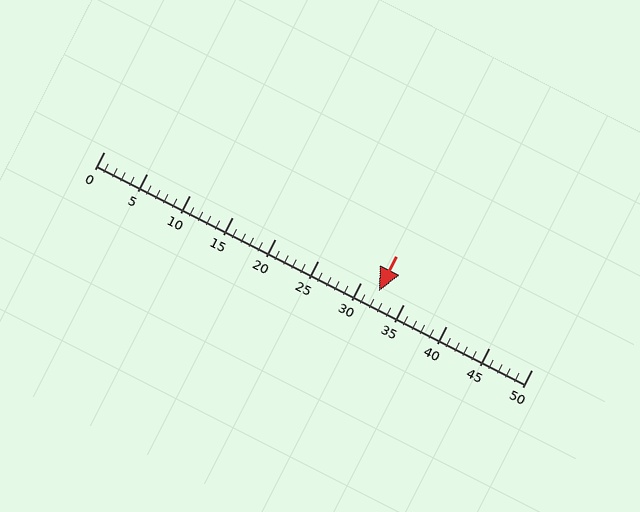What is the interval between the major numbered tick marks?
The major tick marks are spaced 5 units apart.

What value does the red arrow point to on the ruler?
The red arrow points to approximately 32.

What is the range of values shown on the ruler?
The ruler shows values from 0 to 50.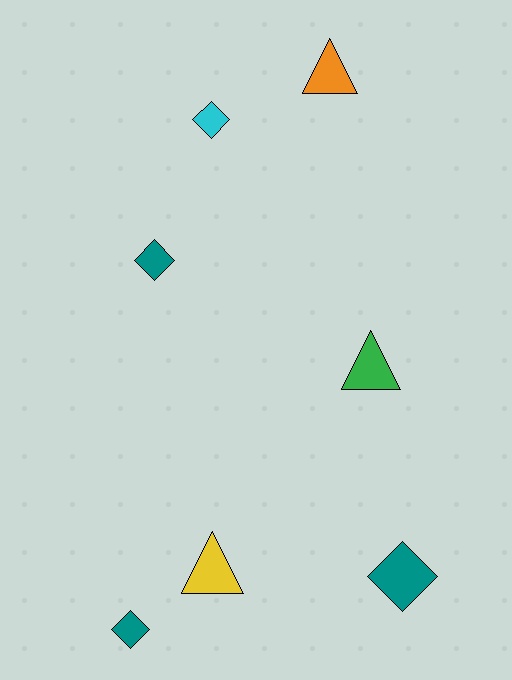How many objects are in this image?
There are 7 objects.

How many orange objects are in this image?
There is 1 orange object.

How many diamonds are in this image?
There are 4 diamonds.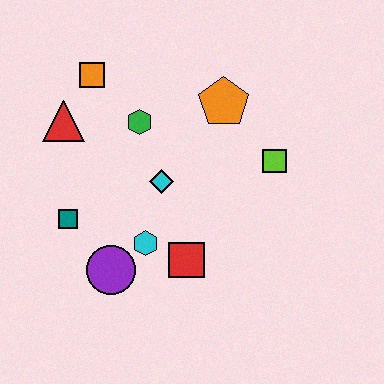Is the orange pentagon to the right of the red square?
Yes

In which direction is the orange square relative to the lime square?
The orange square is to the left of the lime square.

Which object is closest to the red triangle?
The orange square is closest to the red triangle.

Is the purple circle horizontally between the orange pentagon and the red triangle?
Yes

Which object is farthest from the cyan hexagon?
The orange square is farthest from the cyan hexagon.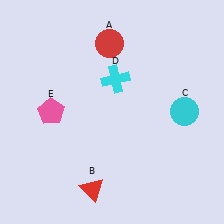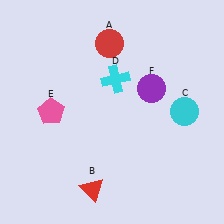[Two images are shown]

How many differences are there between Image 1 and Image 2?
There is 1 difference between the two images.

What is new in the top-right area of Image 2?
A purple circle (F) was added in the top-right area of Image 2.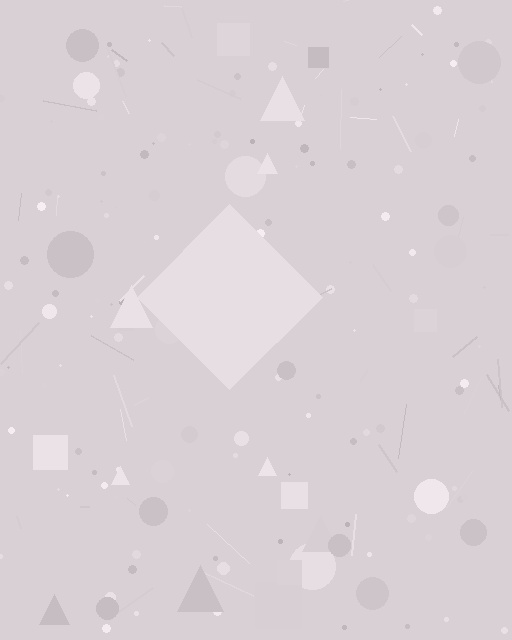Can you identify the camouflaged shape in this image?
The camouflaged shape is a diamond.